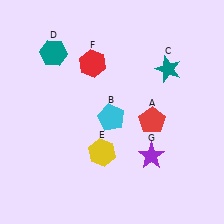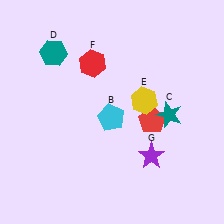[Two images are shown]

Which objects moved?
The objects that moved are: the teal star (C), the yellow hexagon (E).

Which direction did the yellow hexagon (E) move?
The yellow hexagon (E) moved up.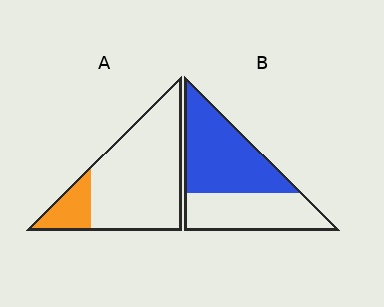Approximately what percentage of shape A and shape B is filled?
A is approximately 20% and B is approximately 55%.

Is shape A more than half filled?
No.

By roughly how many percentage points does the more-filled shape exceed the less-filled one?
By roughly 40 percentage points (B over A).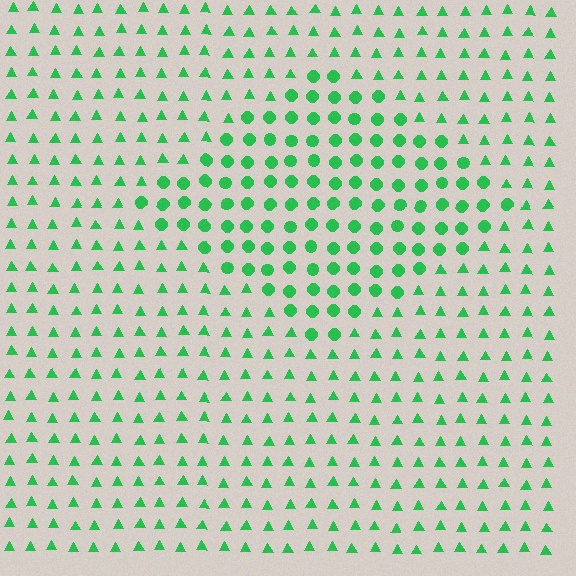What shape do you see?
I see a diamond.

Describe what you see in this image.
The image is filled with small green elements arranged in a uniform grid. A diamond-shaped region contains circles, while the surrounding area contains triangles. The boundary is defined purely by the change in element shape.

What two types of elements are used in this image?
The image uses circles inside the diamond region and triangles outside it.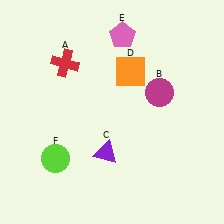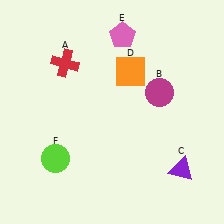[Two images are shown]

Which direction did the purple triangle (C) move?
The purple triangle (C) moved right.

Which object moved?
The purple triangle (C) moved right.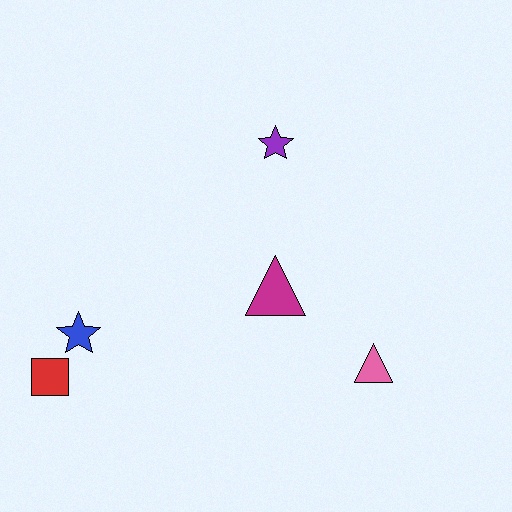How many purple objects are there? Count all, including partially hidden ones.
There is 1 purple object.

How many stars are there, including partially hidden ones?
There are 2 stars.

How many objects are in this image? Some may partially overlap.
There are 5 objects.